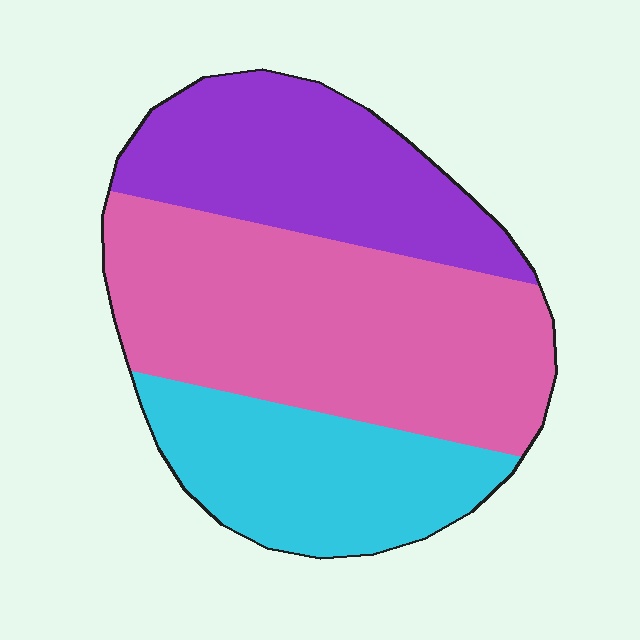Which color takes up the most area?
Pink, at roughly 45%.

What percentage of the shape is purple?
Purple takes up about one quarter (1/4) of the shape.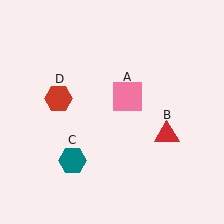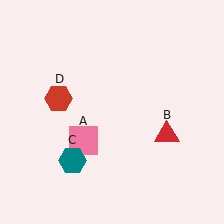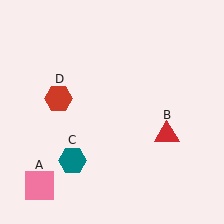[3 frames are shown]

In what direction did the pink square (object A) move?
The pink square (object A) moved down and to the left.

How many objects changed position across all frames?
1 object changed position: pink square (object A).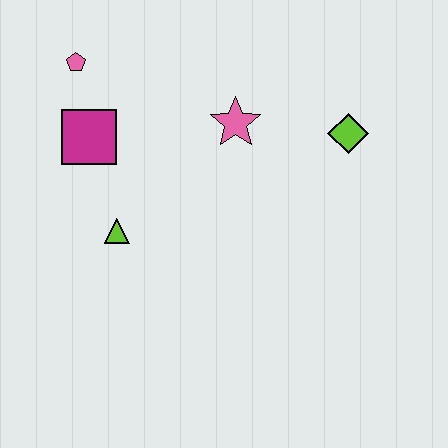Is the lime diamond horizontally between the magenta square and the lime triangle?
No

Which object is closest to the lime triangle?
The magenta square is closest to the lime triangle.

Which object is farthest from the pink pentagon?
The lime diamond is farthest from the pink pentagon.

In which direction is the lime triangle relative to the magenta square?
The lime triangle is below the magenta square.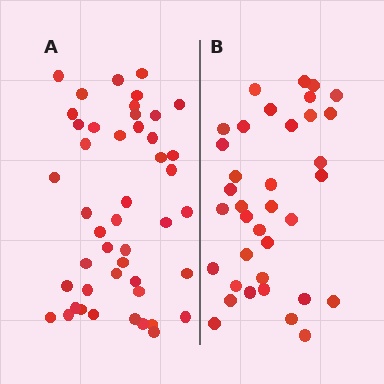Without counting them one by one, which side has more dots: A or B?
Region A (the left region) has more dots.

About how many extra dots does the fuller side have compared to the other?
Region A has roughly 10 or so more dots than region B.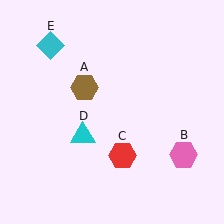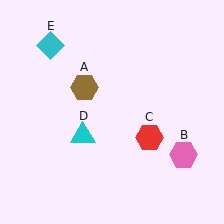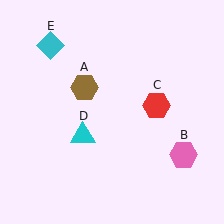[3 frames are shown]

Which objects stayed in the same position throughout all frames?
Brown hexagon (object A) and pink hexagon (object B) and cyan triangle (object D) and cyan diamond (object E) remained stationary.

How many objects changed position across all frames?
1 object changed position: red hexagon (object C).